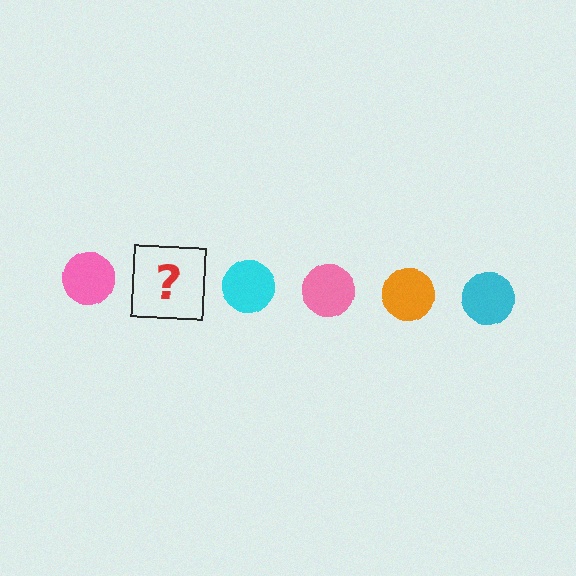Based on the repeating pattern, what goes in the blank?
The blank should be an orange circle.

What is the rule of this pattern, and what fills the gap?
The rule is that the pattern cycles through pink, orange, cyan circles. The gap should be filled with an orange circle.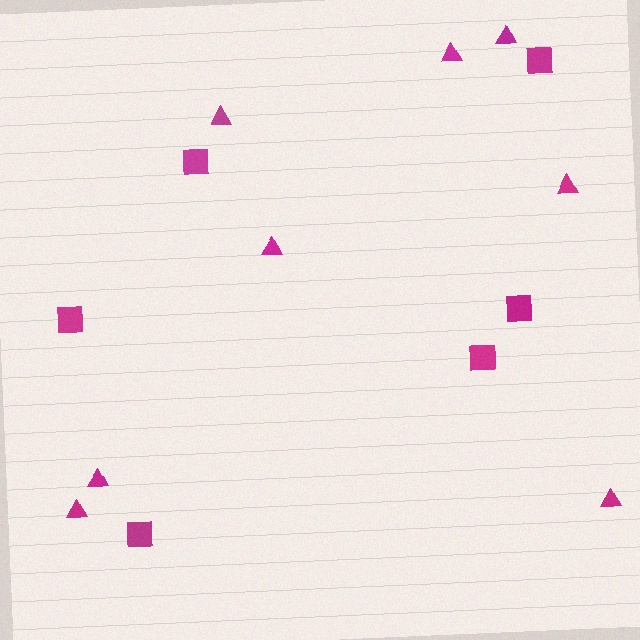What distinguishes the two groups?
There are 2 groups: one group of triangles (8) and one group of squares (6).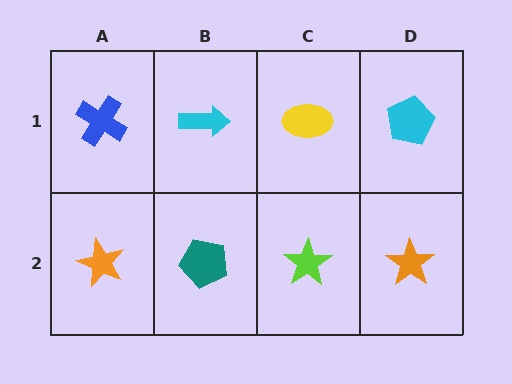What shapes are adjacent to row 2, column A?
A blue cross (row 1, column A), a teal pentagon (row 2, column B).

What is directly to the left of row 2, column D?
A lime star.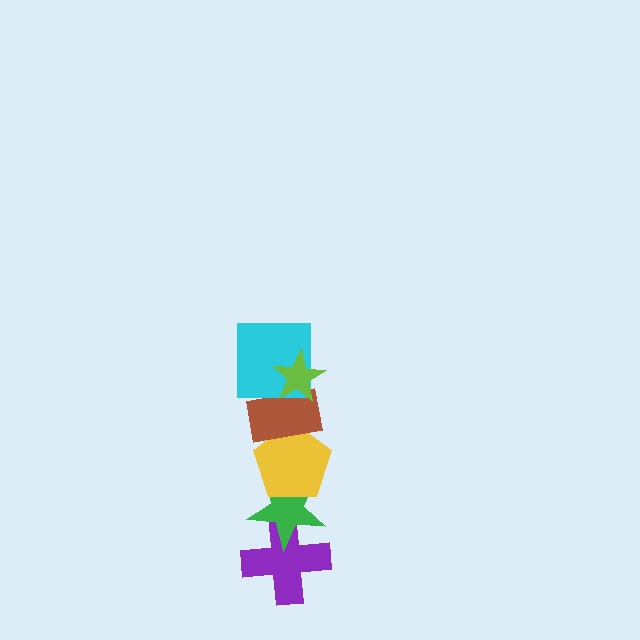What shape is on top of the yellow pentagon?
The brown rectangle is on top of the yellow pentagon.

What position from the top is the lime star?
The lime star is 1st from the top.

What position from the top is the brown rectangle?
The brown rectangle is 3rd from the top.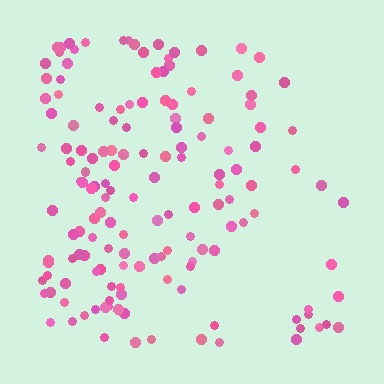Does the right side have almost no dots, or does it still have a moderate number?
Still a moderate number, just noticeably fewer than the left.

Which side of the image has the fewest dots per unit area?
The right.